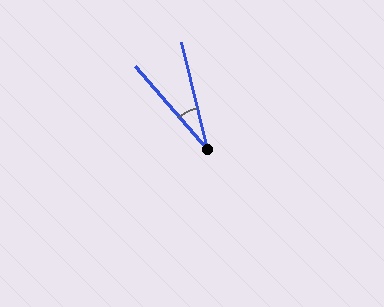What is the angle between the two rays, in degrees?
Approximately 27 degrees.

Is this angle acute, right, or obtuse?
It is acute.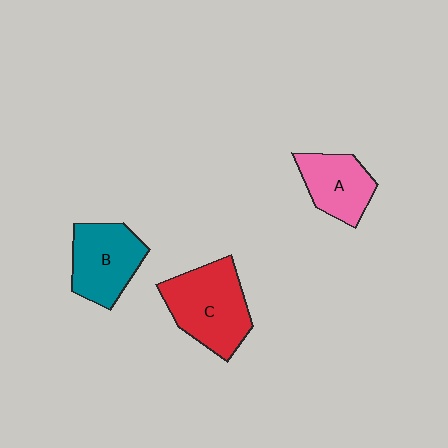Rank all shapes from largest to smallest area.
From largest to smallest: C (red), B (teal), A (pink).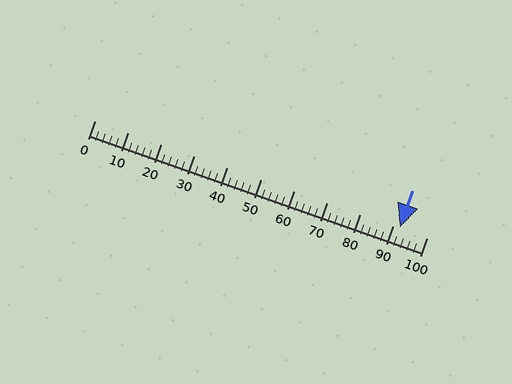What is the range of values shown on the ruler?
The ruler shows values from 0 to 100.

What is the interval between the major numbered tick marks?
The major tick marks are spaced 10 units apart.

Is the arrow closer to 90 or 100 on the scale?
The arrow is closer to 90.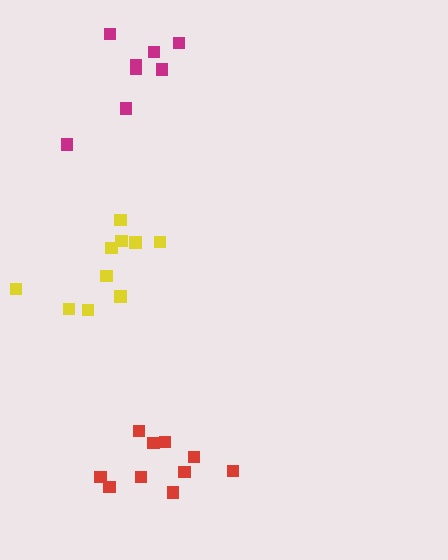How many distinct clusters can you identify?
There are 3 distinct clusters.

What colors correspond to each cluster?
The clusters are colored: red, yellow, magenta.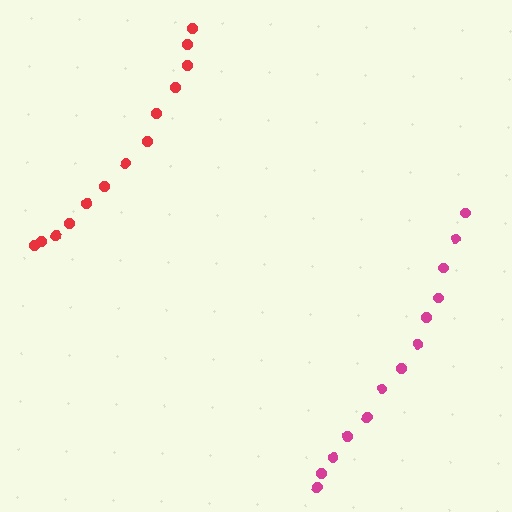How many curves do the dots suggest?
There are 2 distinct paths.